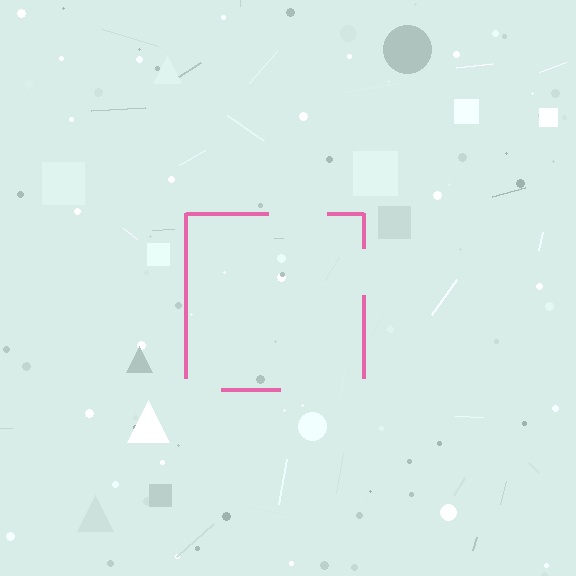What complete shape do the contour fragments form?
The contour fragments form a square.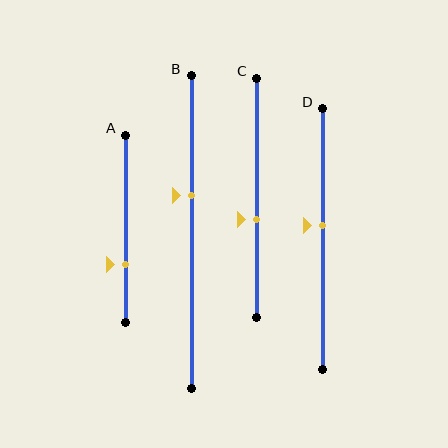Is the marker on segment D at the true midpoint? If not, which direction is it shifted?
No, the marker on segment D is shifted upward by about 5% of the segment length.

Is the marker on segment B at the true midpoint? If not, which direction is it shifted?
No, the marker on segment B is shifted upward by about 12% of the segment length.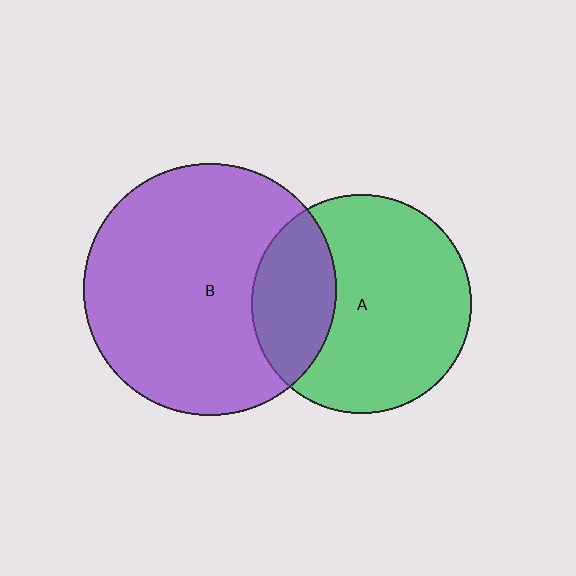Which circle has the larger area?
Circle B (purple).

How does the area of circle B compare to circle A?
Approximately 1.3 times.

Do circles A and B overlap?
Yes.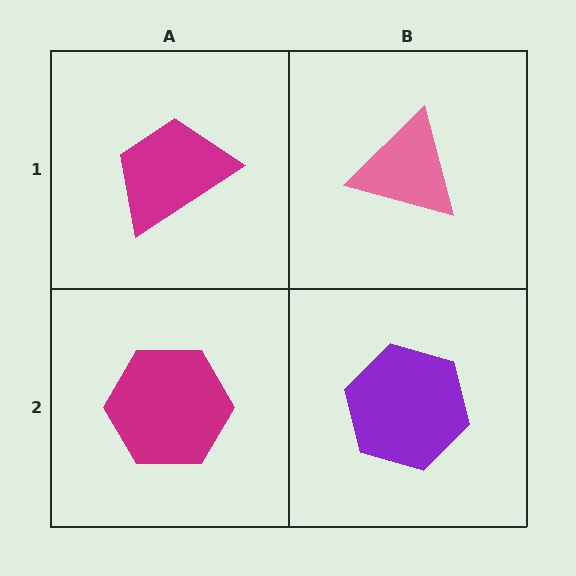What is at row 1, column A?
A magenta trapezoid.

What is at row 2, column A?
A magenta hexagon.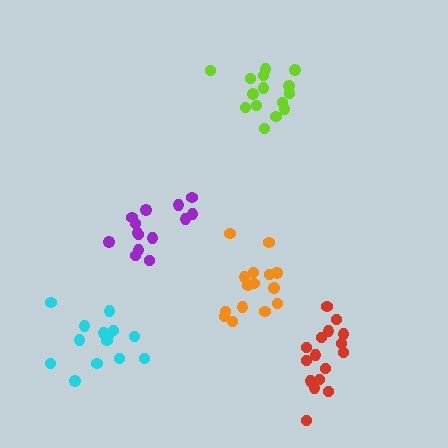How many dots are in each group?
Group 1: 16 dots, Group 2: 15 dots, Group 3: 15 dots, Group 4: 14 dots, Group 5: 14 dots (74 total).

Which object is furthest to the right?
The red cluster is rightmost.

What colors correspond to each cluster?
The clusters are colored: red, lime, orange, purple, cyan.